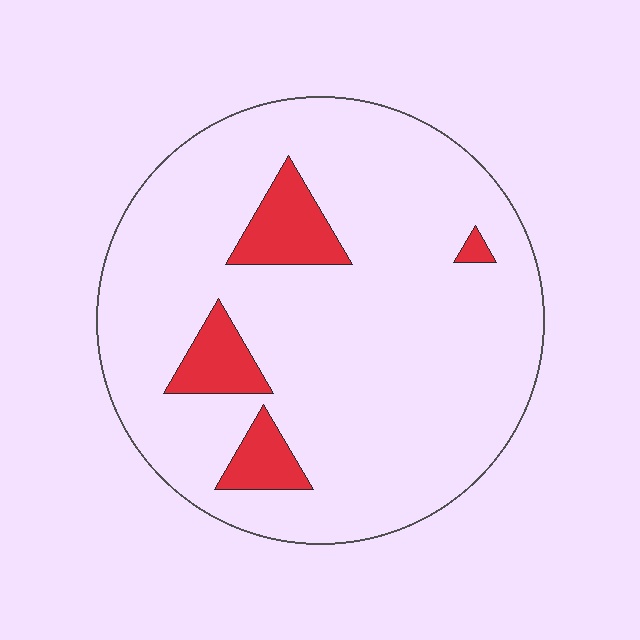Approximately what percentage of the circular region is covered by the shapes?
Approximately 10%.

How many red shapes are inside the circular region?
4.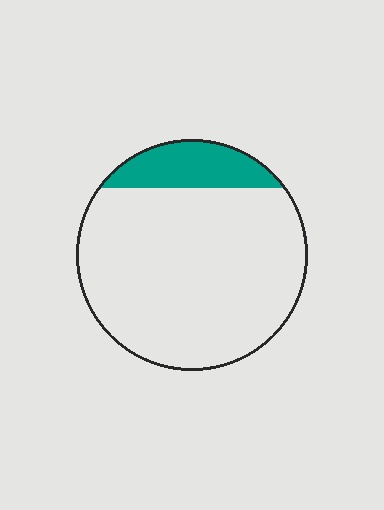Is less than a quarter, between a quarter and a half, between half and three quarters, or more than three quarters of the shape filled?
Less than a quarter.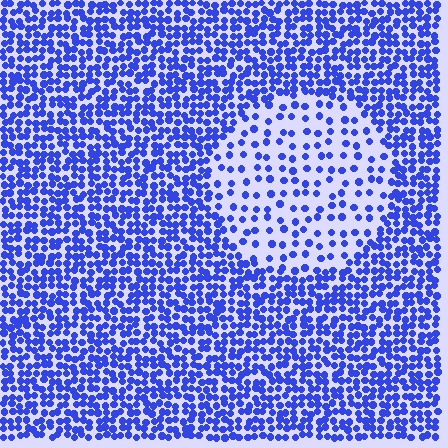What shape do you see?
I see a circle.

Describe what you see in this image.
The image contains small blue elements arranged at two different densities. A circle-shaped region is visible where the elements are less densely packed than the surrounding area.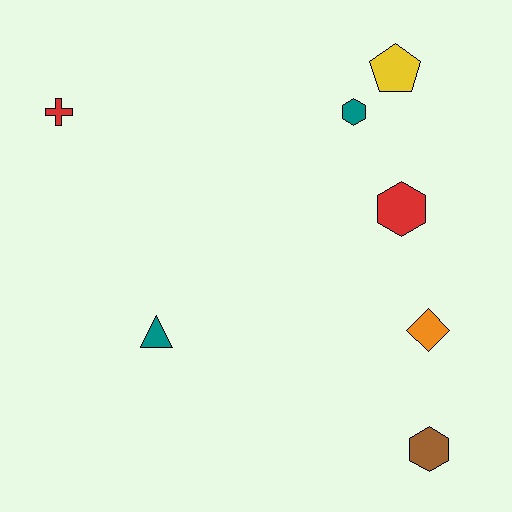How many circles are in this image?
There are no circles.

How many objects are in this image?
There are 7 objects.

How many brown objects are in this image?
There is 1 brown object.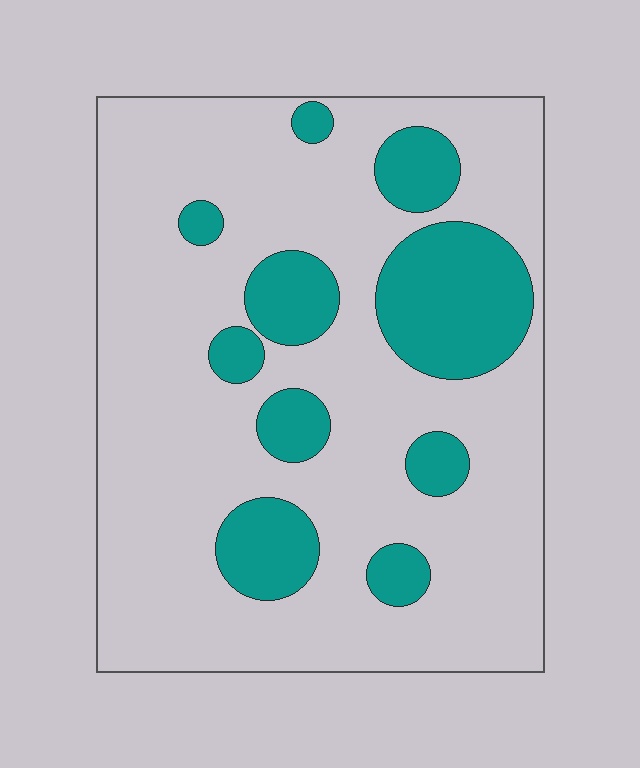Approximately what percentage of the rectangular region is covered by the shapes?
Approximately 20%.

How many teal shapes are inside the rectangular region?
10.